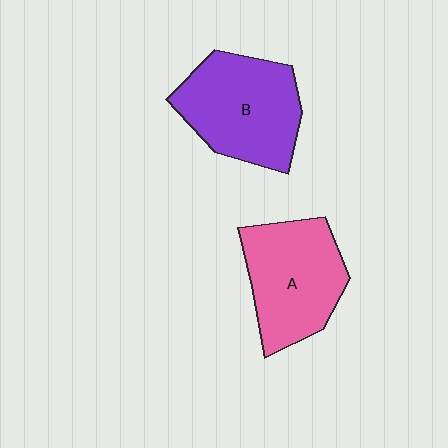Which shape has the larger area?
Shape B (purple).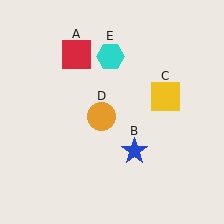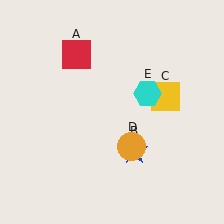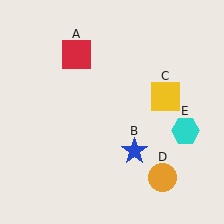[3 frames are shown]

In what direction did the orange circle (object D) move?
The orange circle (object D) moved down and to the right.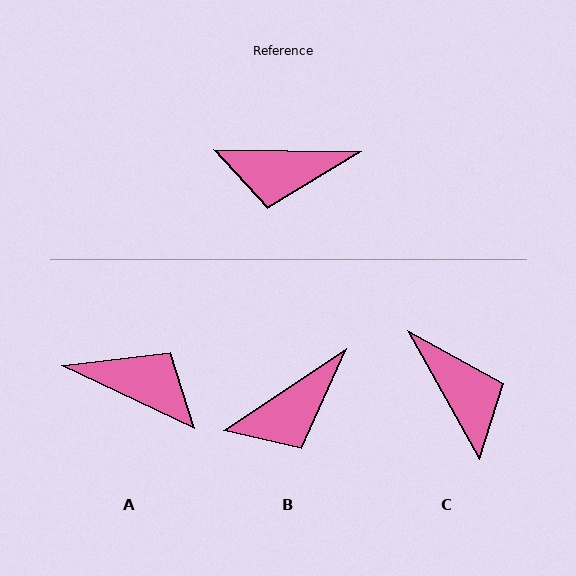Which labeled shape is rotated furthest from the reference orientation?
A, about 155 degrees away.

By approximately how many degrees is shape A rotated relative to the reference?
Approximately 155 degrees counter-clockwise.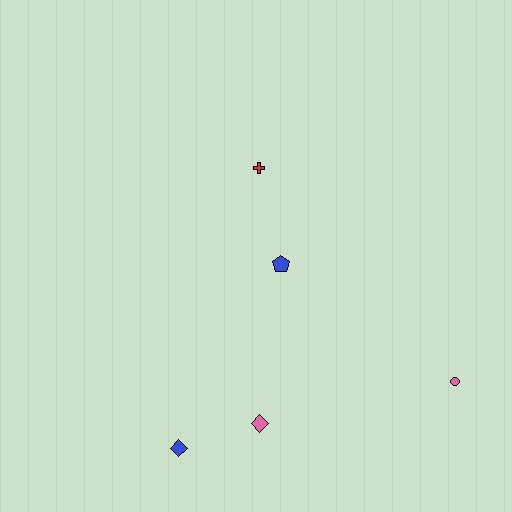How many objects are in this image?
There are 5 objects.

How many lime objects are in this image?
There are no lime objects.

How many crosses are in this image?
There is 1 cross.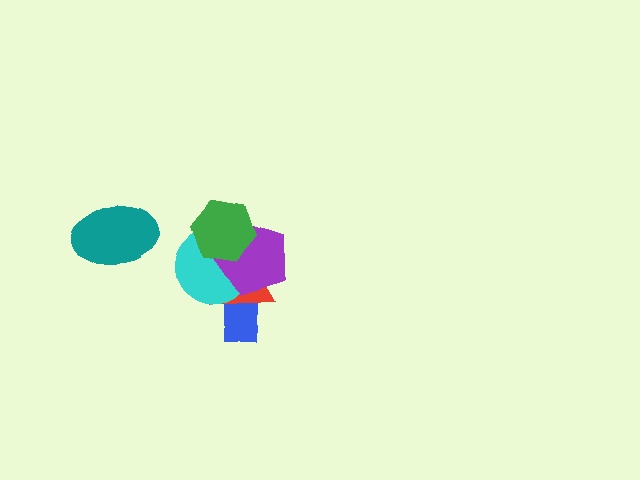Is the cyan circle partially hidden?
Yes, it is partially covered by another shape.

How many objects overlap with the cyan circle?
4 objects overlap with the cyan circle.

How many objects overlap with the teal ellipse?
0 objects overlap with the teal ellipse.